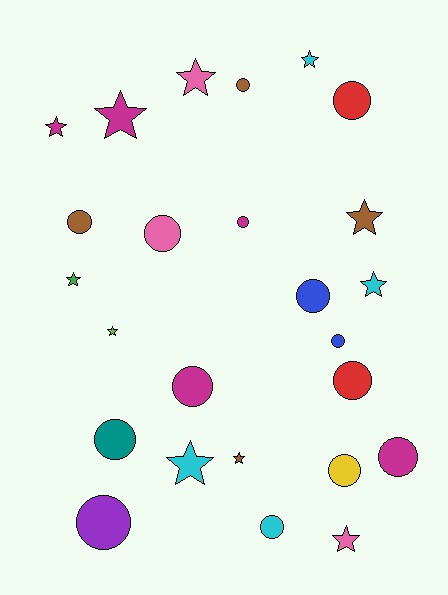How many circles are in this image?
There are 14 circles.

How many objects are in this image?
There are 25 objects.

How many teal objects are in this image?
There is 1 teal object.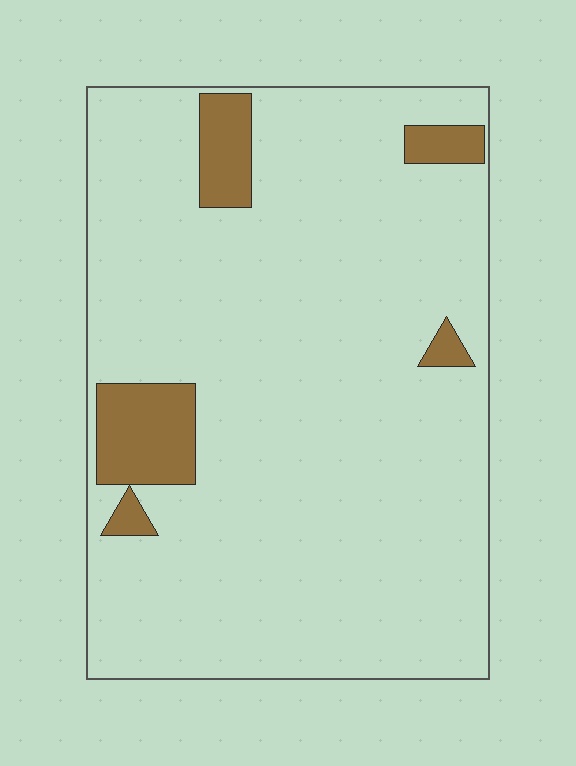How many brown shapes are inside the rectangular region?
5.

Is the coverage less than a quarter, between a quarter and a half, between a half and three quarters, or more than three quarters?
Less than a quarter.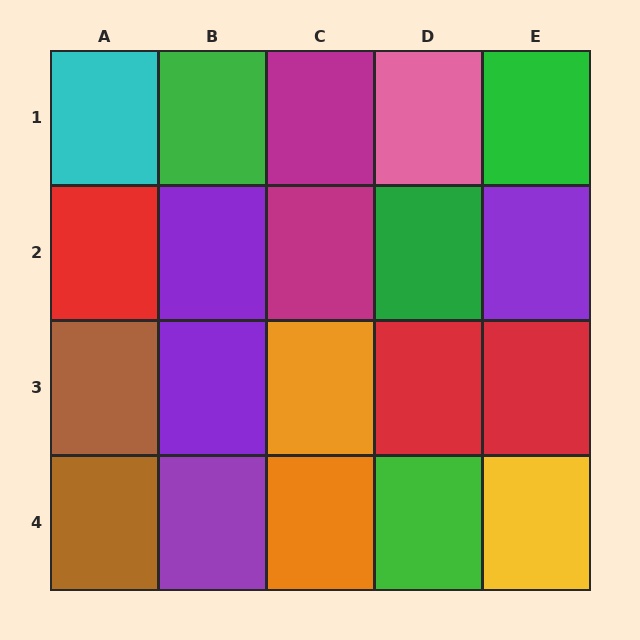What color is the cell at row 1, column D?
Pink.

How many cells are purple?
4 cells are purple.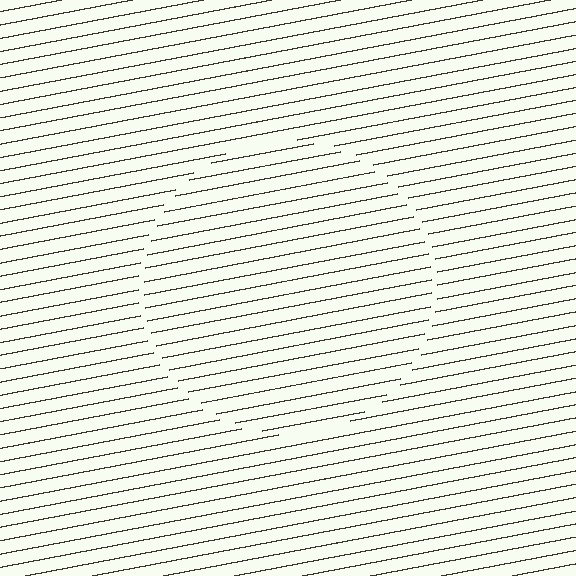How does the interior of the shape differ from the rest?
The interior of the shape contains the same grating, shifted by half a period — the contour is defined by the phase discontinuity where line-ends from the inner and outer gratings abut.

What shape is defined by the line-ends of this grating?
An illusory circle. The interior of the shape contains the same grating, shifted by half a period — the contour is defined by the phase discontinuity where line-ends from the inner and outer gratings abut.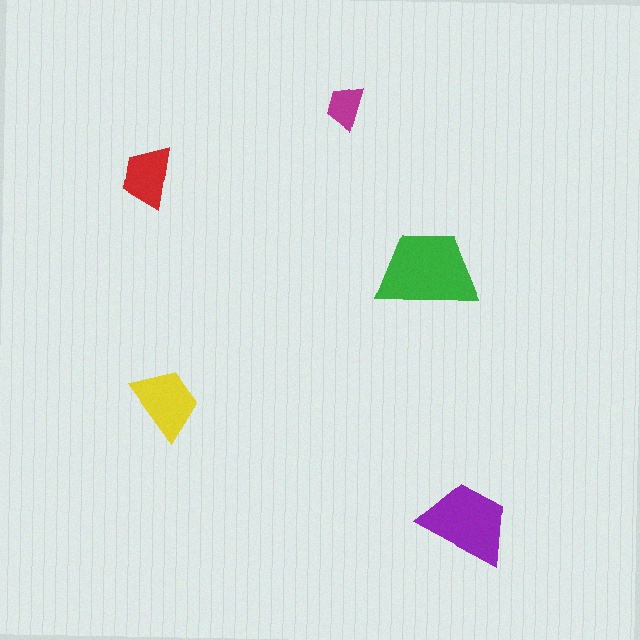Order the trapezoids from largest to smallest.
the green one, the purple one, the yellow one, the red one, the magenta one.